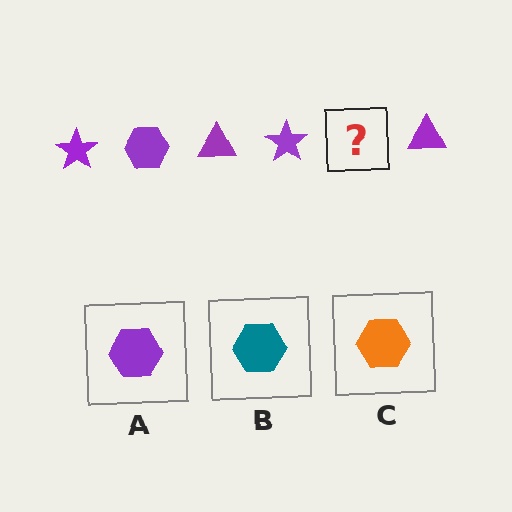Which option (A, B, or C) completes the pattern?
A.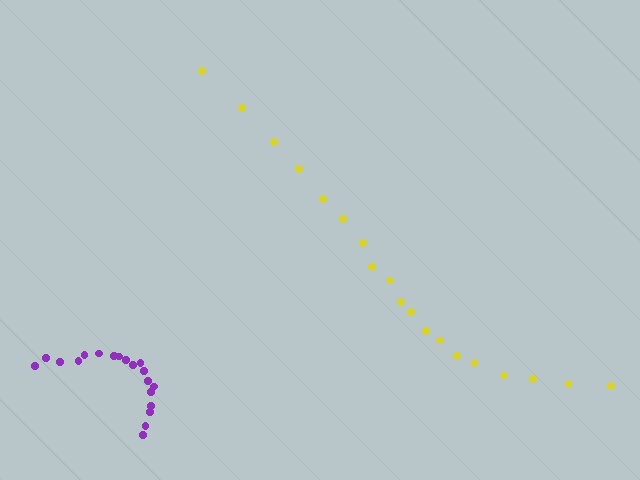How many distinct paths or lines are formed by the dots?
There are 2 distinct paths.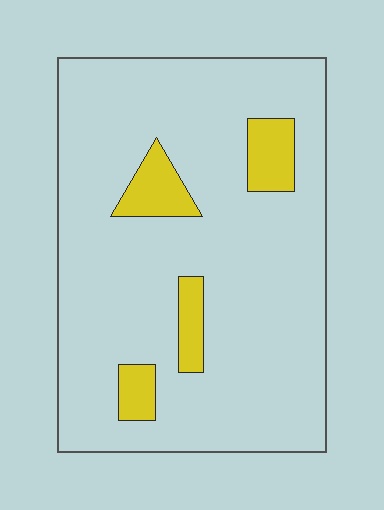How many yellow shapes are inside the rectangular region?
4.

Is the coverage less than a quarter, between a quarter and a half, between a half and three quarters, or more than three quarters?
Less than a quarter.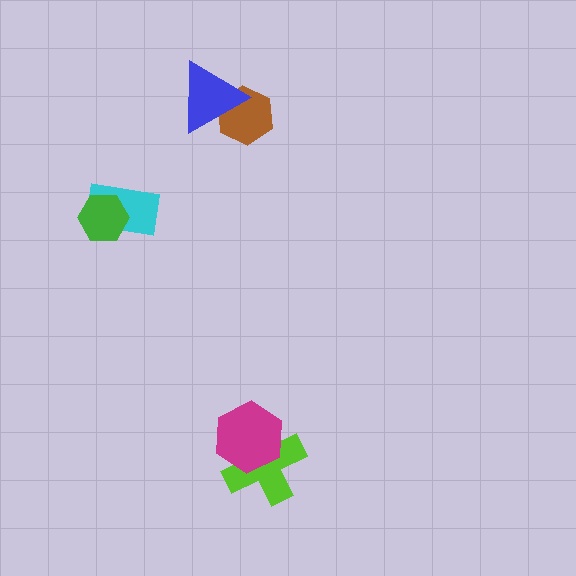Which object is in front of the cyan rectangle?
The green hexagon is in front of the cyan rectangle.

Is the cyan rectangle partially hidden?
Yes, it is partially covered by another shape.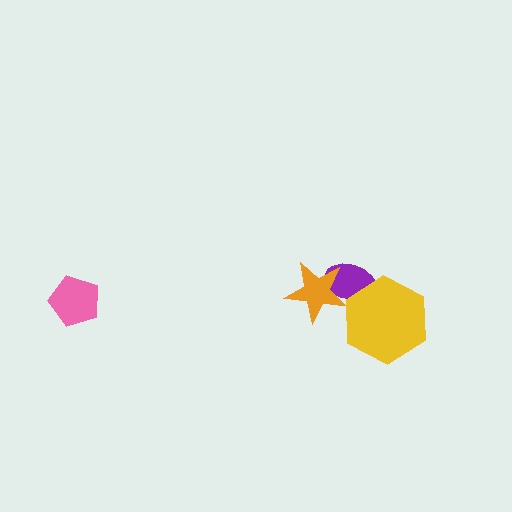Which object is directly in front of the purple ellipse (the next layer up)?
The orange star is directly in front of the purple ellipse.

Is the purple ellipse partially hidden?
Yes, it is partially covered by another shape.